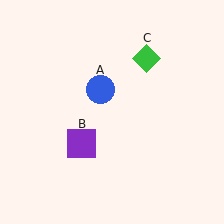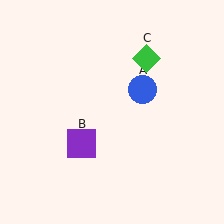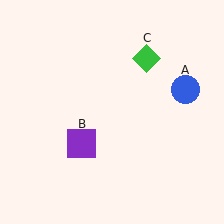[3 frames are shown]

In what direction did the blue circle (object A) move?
The blue circle (object A) moved right.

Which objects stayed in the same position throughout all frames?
Purple square (object B) and green diamond (object C) remained stationary.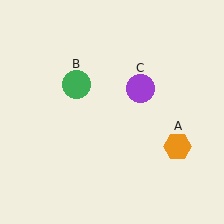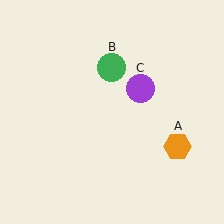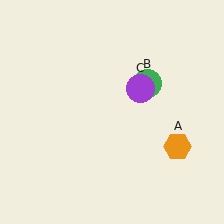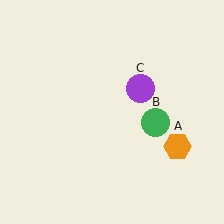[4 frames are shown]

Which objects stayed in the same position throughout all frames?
Orange hexagon (object A) and purple circle (object C) remained stationary.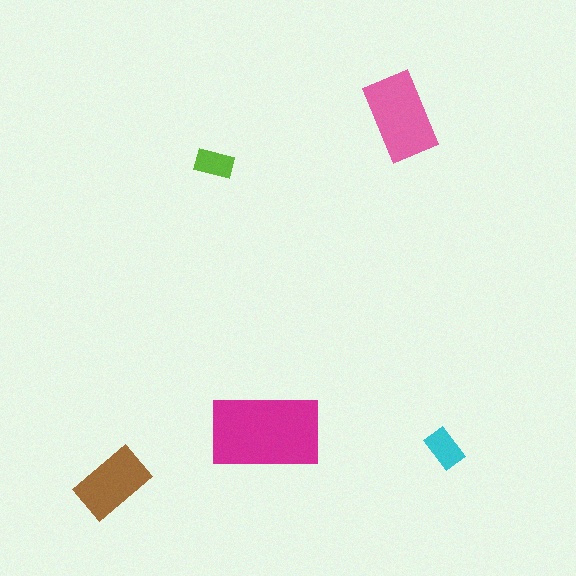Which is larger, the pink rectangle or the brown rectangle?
The pink one.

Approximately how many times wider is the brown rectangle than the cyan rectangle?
About 2 times wider.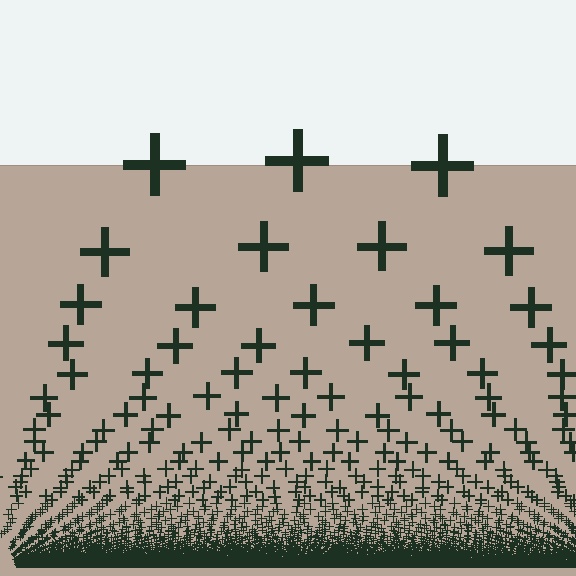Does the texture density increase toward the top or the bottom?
Density increases toward the bottom.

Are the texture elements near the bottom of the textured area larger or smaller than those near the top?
Smaller. The gradient is inverted — elements near the bottom are smaller and denser.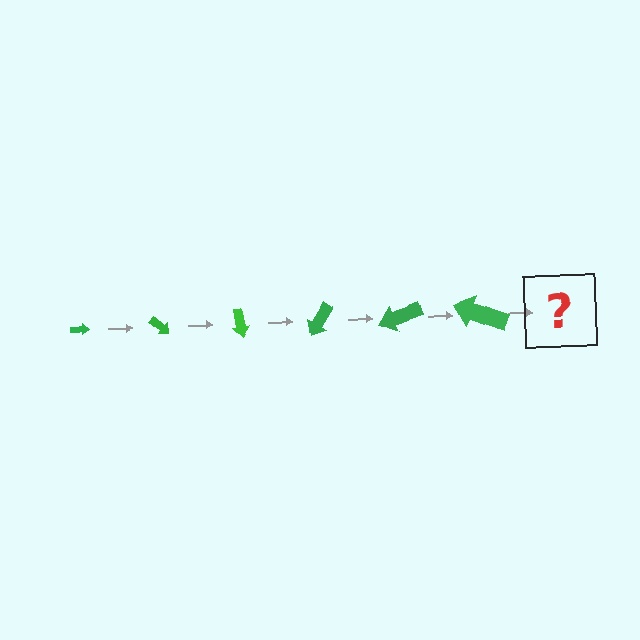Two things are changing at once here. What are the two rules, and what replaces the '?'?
The two rules are that the arrow grows larger each step and it rotates 40 degrees each step. The '?' should be an arrow, larger than the previous one and rotated 240 degrees from the start.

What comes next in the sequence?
The next element should be an arrow, larger than the previous one and rotated 240 degrees from the start.